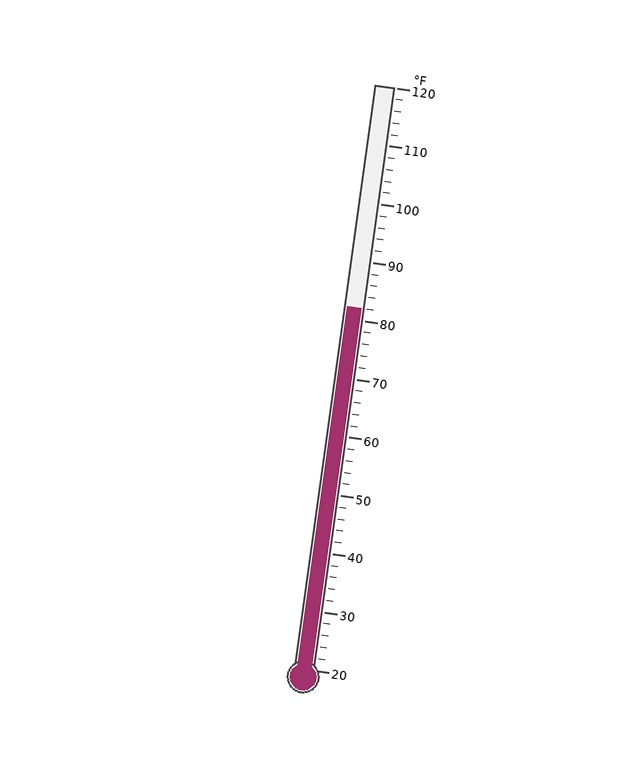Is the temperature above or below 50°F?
The temperature is above 50°F.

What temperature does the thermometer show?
The thermometer shows approximately 82°F.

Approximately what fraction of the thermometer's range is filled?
The thermometer is filled to approximately 60% of its range.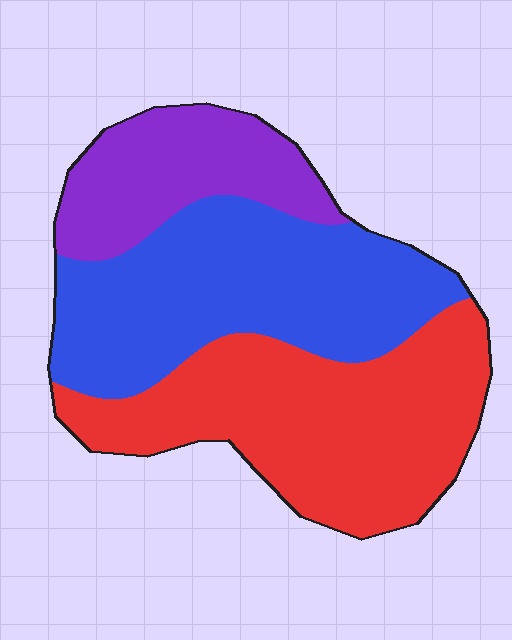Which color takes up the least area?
Purple, at roughly 20%.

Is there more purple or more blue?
Blue.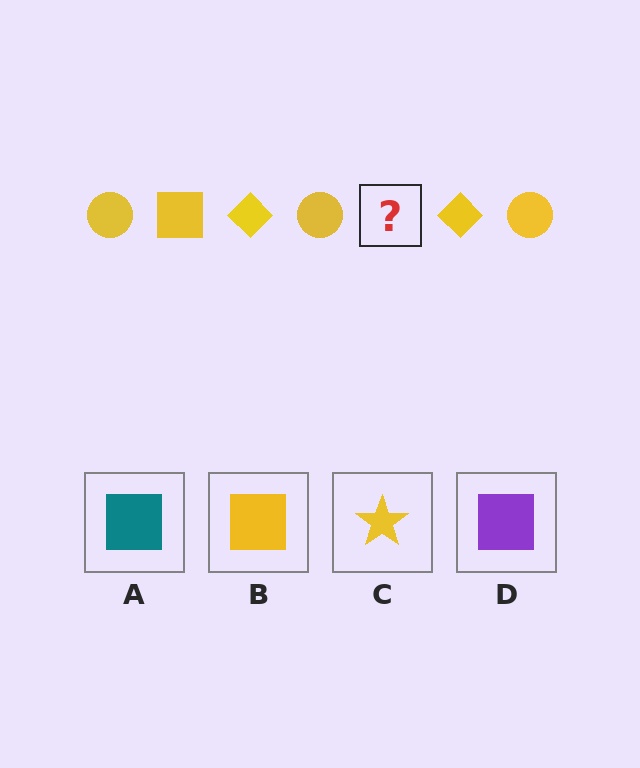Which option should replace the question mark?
Option B.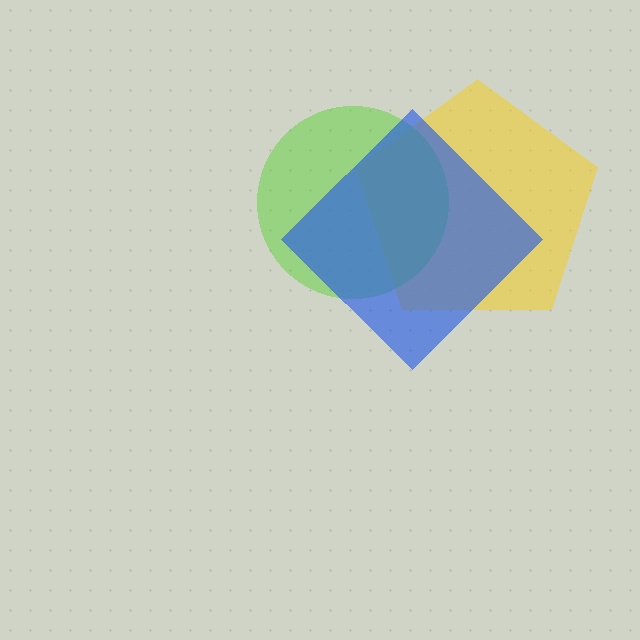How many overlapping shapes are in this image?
There are 3 overlapping shapes in the image.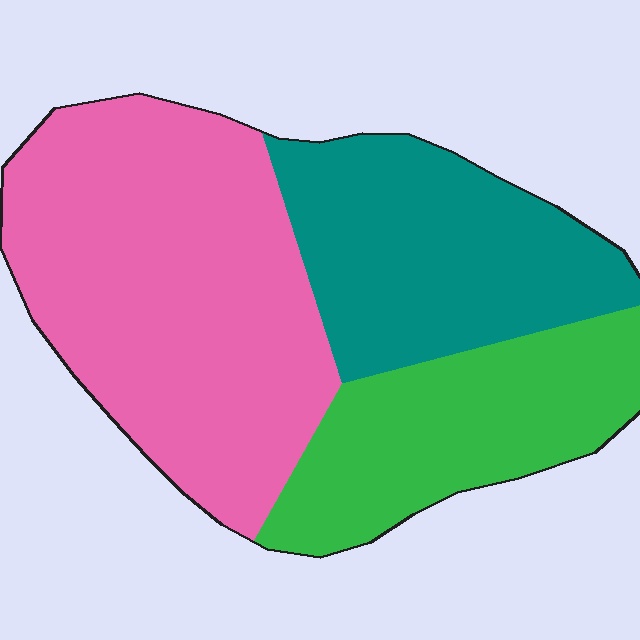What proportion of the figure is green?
Green takes up about one quarter (1/4) of the figure.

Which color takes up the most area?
Pink, at roughly 45%.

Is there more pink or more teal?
Pink.